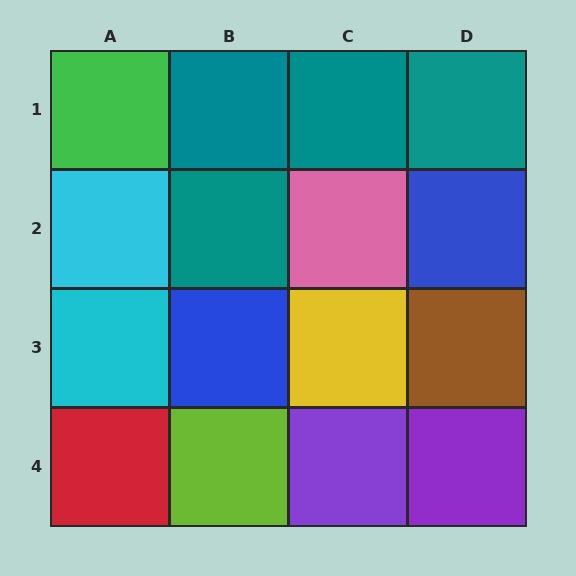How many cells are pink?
1 cell is pink.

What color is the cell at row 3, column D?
Brown.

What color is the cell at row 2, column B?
Teal.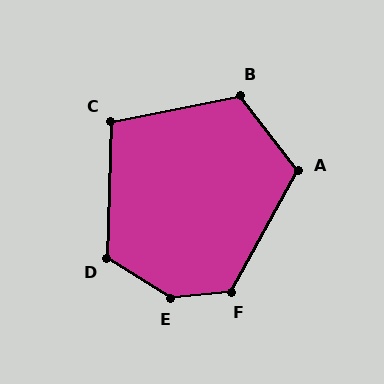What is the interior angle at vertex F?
Approximately 123 degrees (obtuse).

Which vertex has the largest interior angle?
E, at approximately 143 degrees.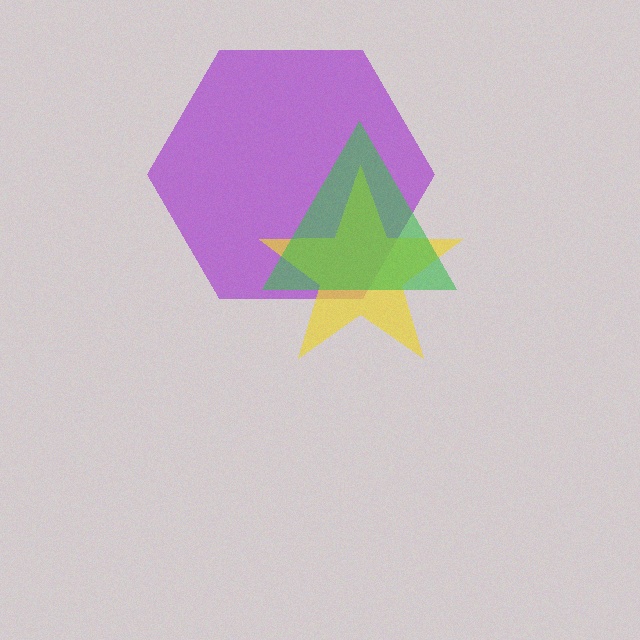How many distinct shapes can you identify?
There are 3 distinct shapes: a purple hexagon, a yellow star, a green triangle.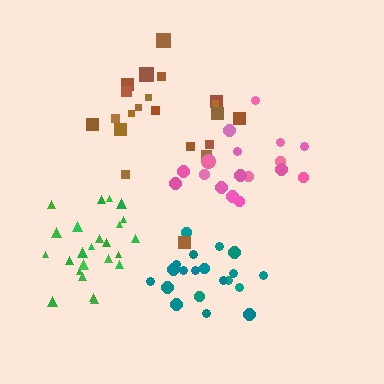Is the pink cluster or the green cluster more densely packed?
Green.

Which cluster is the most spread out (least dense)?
Brown.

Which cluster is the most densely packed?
Teal.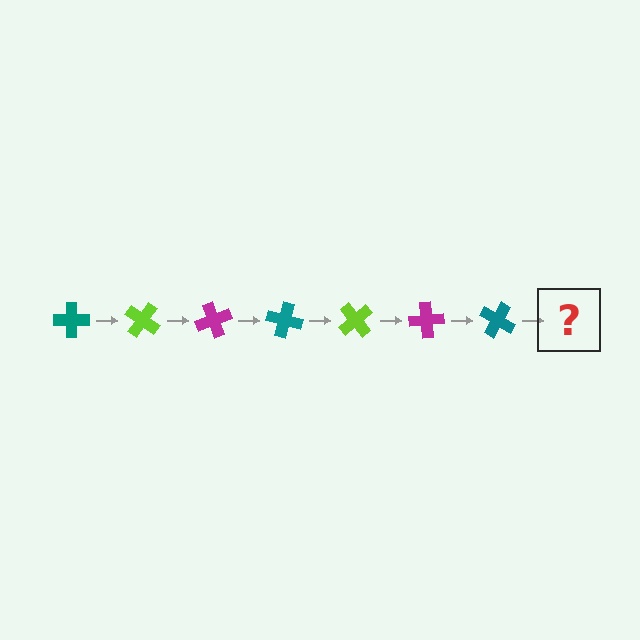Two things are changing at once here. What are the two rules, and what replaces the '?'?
The two rules are that it rotates 35 degrees each step and the color cycles through teal, lime, and magenta. The '?' should be a lime cross, rotated 245 degrees from the start.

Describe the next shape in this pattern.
It should be a lime cross, rotated 245 degrees from the start.